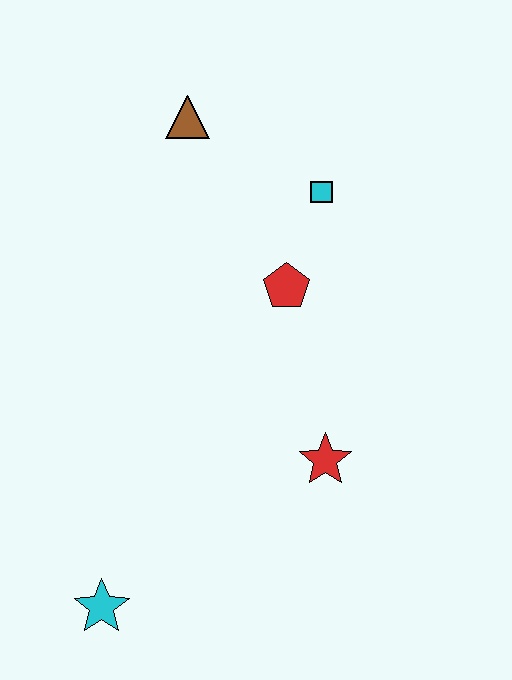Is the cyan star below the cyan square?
Yes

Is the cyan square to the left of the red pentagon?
No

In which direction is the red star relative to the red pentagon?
The red star is below the red pentagon.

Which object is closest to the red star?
The red pentagon is closest to the red star.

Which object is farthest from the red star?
The brown triangle is farthest from the red star.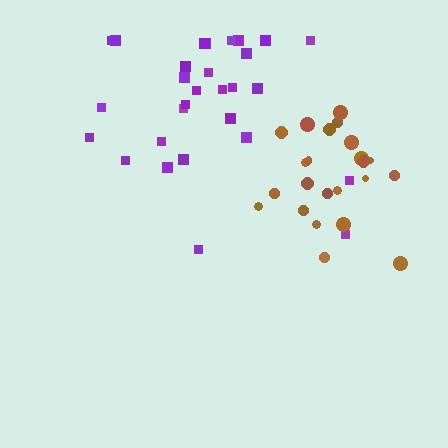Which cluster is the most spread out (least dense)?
Purple.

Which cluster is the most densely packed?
Brown.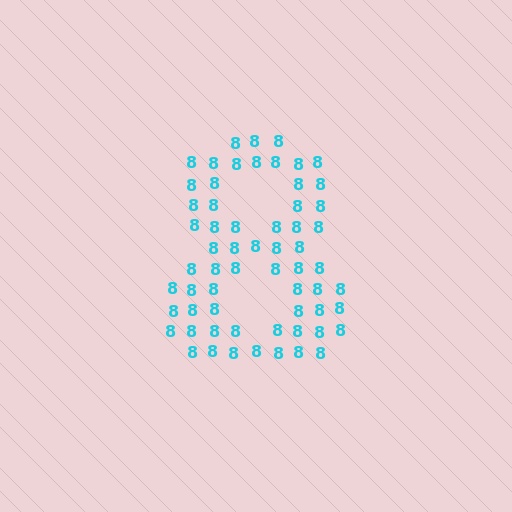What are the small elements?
The small elements are digit 8's.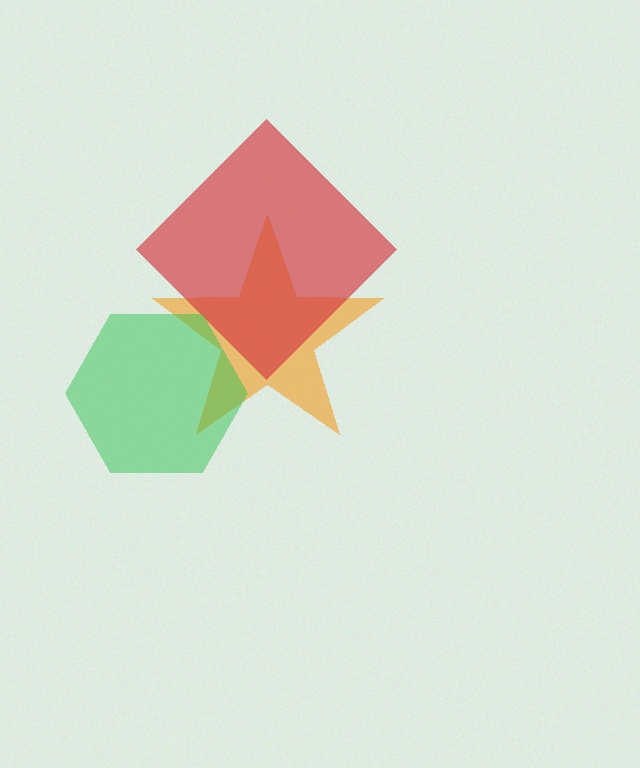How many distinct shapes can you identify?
There are 3 distinct shapes: an orange star, a red diamond, a green hexagon.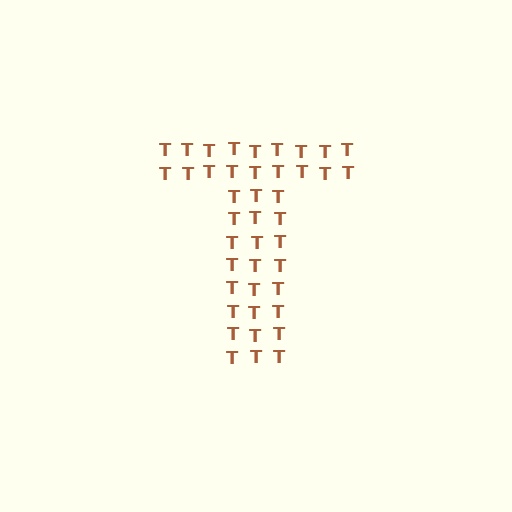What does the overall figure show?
The overall figure shows the letter T.